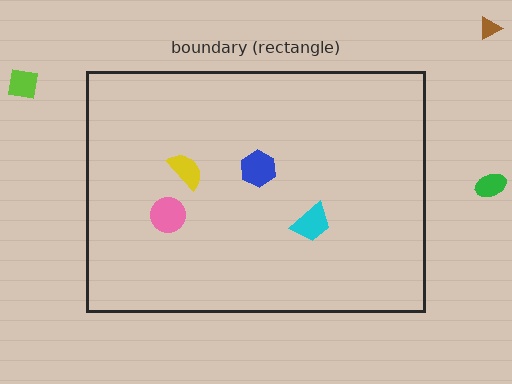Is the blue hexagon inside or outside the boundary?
Inside.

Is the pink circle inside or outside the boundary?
Inside.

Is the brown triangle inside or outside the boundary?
Outside.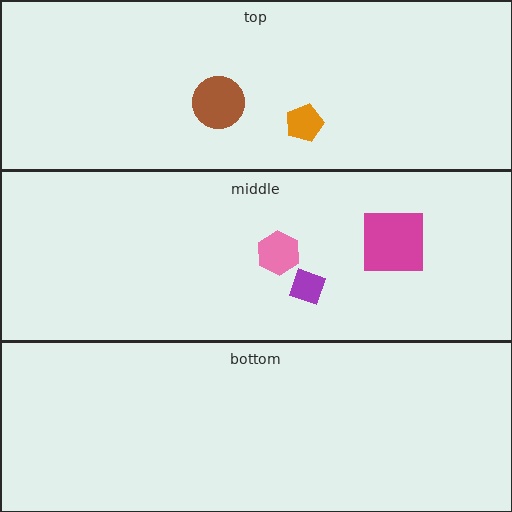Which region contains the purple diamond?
The middle region.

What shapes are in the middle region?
The pink hexagon, the purple diamond, the magenta square.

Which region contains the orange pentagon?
The top region.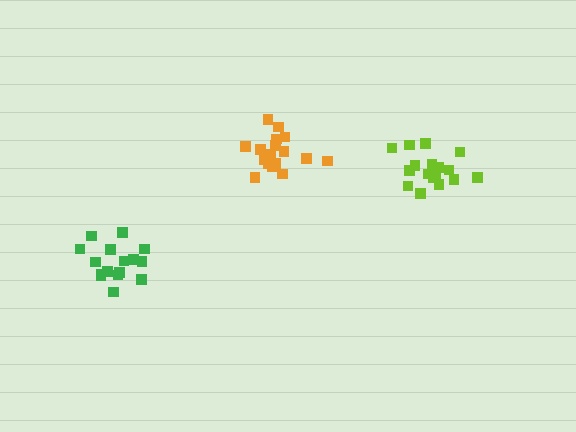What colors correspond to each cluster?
The clusters are colored: green, lime, orange.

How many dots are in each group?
Group 1: 16 dots, Group 2: 18 dots, Group 3: 17 dots (51 total).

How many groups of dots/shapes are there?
There are 3 groups.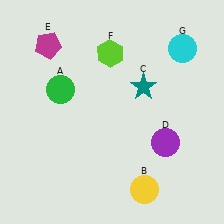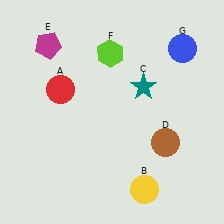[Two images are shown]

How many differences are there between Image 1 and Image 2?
There are 3 differences between the two images.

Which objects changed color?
A changed from green to red. D changed from purple to brown. G changed from cyan to blue.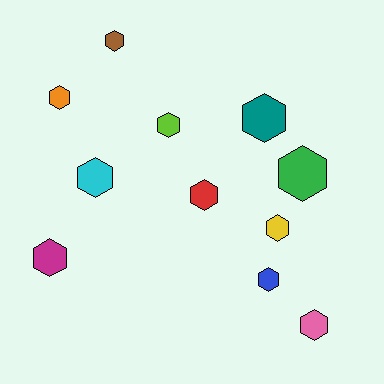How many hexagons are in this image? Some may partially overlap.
There are 11 hexagons.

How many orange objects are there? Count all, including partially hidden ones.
There is 1 orange object.